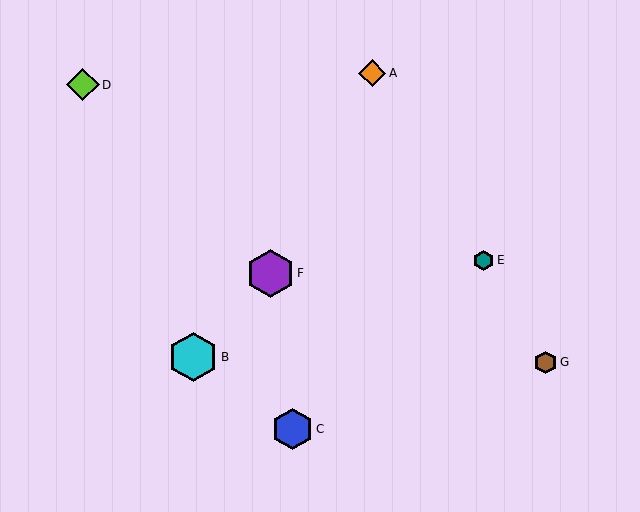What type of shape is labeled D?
Shape D is a lime diamond.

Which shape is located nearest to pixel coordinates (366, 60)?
The orange diamond (labeled A) at (372, 73) is nearest to that location.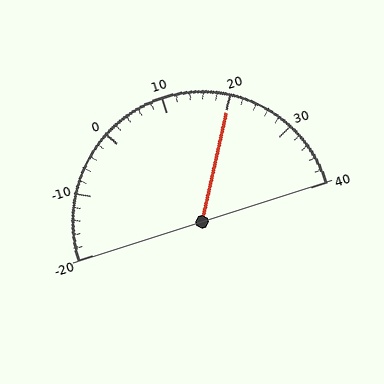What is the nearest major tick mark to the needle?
The nearest major tick mark is 20.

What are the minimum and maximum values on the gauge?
The gauge ranges from -20 to 40.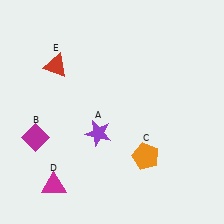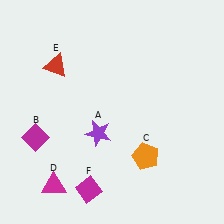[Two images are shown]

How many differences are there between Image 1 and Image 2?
There is 1 difference between the two images.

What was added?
A magenta diamond (F) was added in Image 2.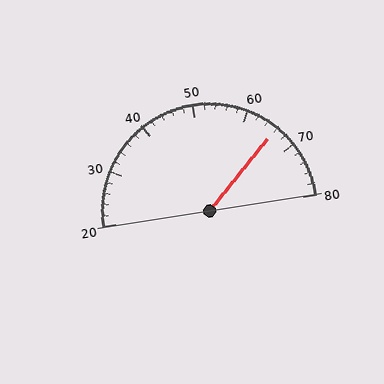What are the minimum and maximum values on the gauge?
The gauge ranges from 20 to 80.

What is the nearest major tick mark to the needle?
The nearest major tick mark is 70.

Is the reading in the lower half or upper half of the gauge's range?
The reading is in the upper half of the range (20 to 80).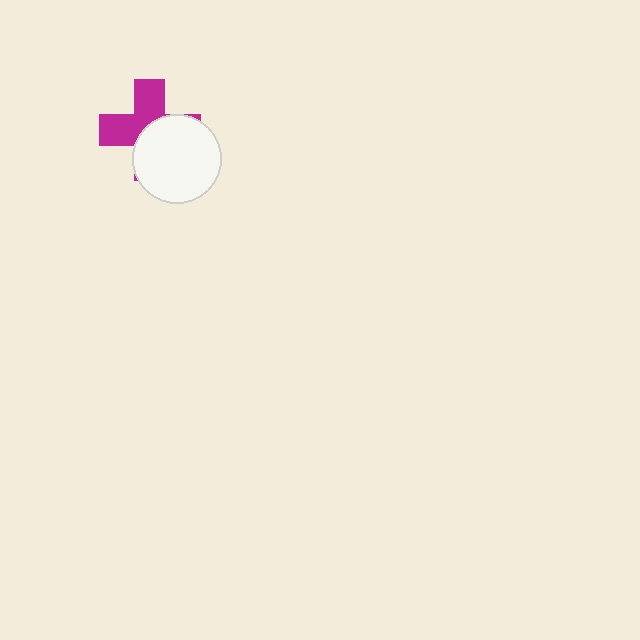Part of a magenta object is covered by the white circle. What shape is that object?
It is a cross.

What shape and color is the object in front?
The object in front is a white circle.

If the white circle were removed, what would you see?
You would see the complete magenta cross.